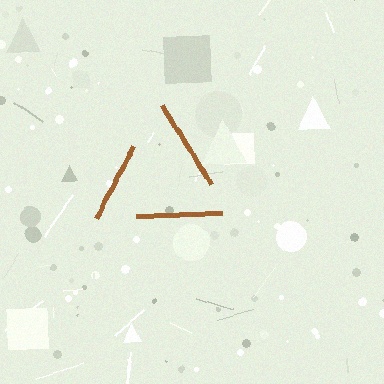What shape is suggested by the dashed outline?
The dashed outline suggests a triangle.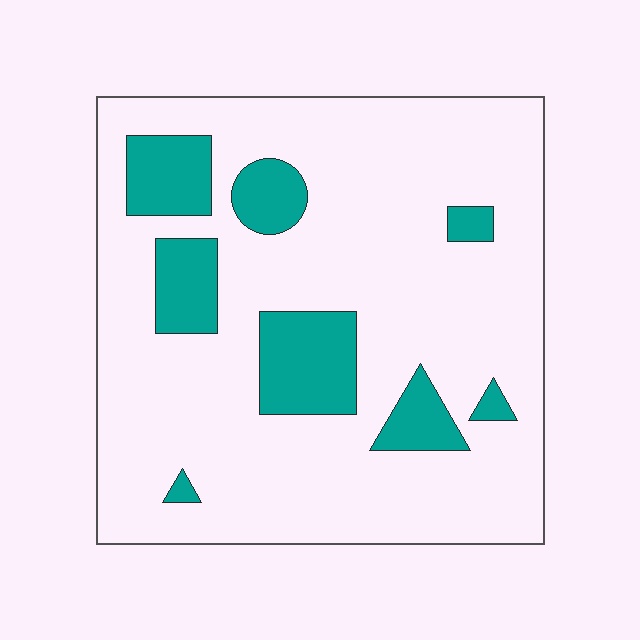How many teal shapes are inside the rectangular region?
8.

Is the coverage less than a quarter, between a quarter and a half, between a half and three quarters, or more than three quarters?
Less than a quarter.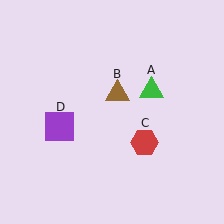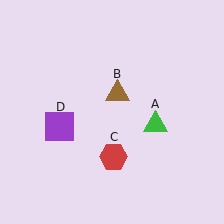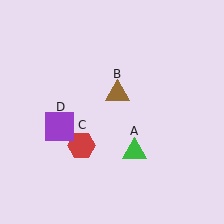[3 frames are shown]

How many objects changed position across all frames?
2 objects changed position: green triangle (object A), red hexagon (object C).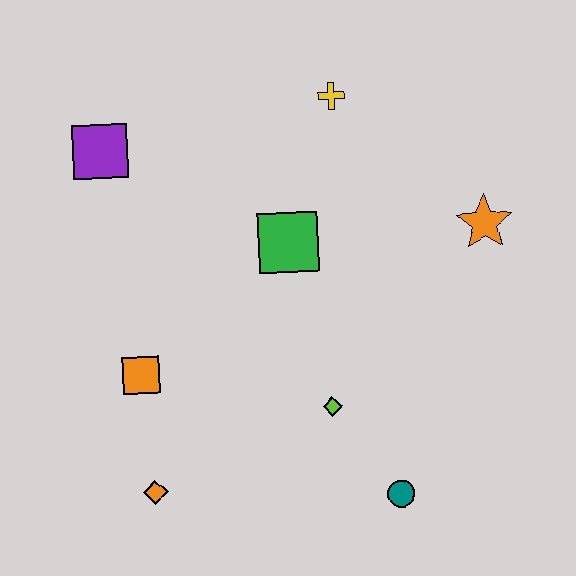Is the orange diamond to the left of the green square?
Yes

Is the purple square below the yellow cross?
Yes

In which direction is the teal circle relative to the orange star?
The teal circle is below the orange star.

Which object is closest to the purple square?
The green square is closest to the purple square.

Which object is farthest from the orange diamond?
The yellow cross is farthest from the orange diamond.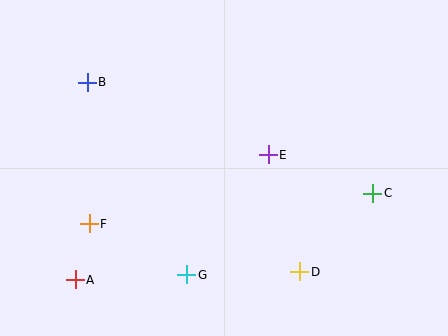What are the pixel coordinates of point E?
Point E is at (268, 155).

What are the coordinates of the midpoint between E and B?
The midpoint between E and B is at (178, 118).